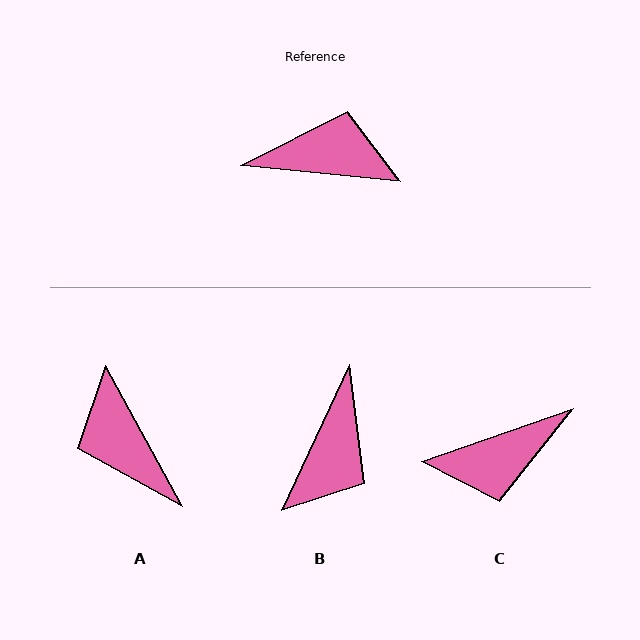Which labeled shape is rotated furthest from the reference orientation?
C, about 155 degrees away.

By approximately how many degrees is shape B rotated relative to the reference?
Approximately 109 degrees clockwise.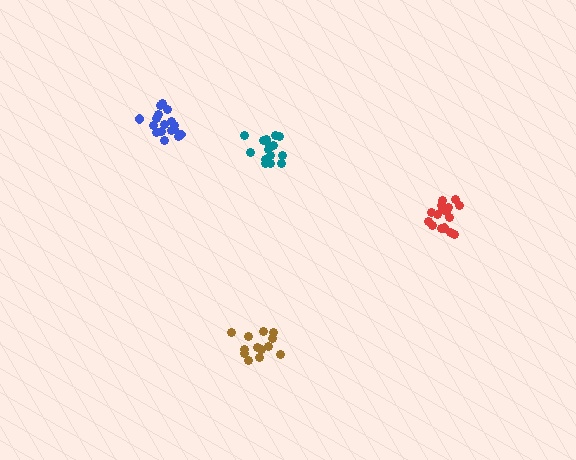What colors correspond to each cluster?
The clusters are colored: red, brown, blue, teal.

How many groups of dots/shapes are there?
There are 4 groups.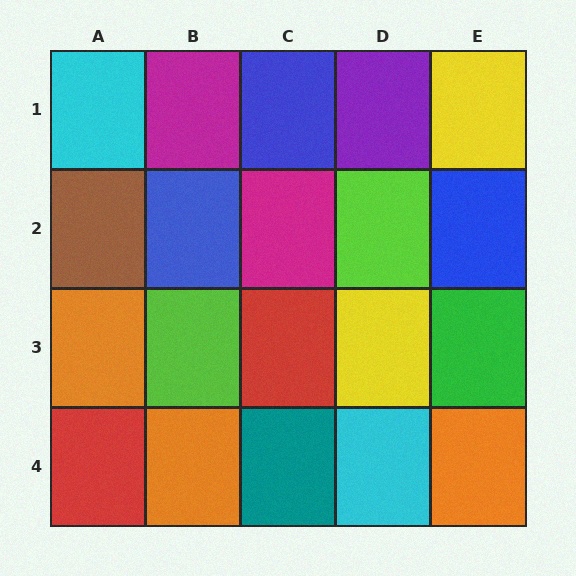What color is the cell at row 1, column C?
Blue.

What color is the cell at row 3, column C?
Red.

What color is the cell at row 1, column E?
Yellow.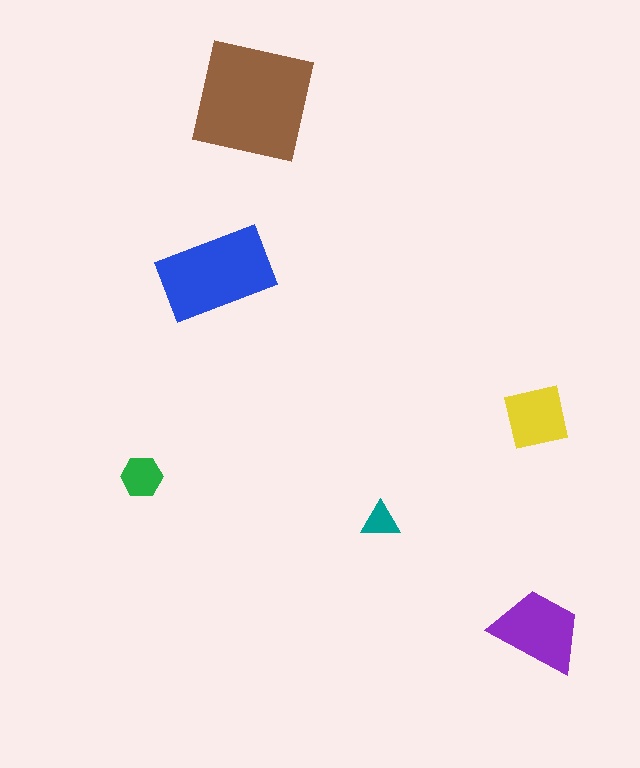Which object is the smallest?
The teal triangle.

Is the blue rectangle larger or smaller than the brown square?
Smaller.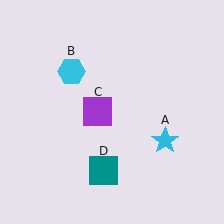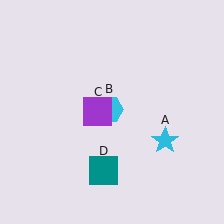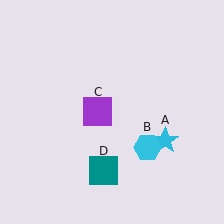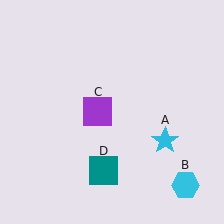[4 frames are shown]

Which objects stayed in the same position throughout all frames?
Cyan star (object A) and purple square (object C) and teal square (object D) remained stationary.